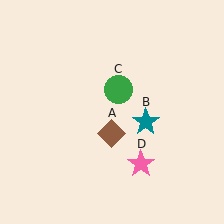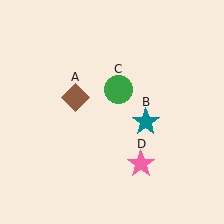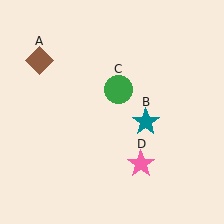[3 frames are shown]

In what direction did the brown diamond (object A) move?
The brown diamond (object A) moved up and to the left.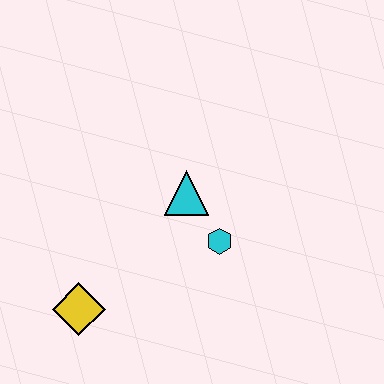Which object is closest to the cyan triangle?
The cyan hexagon is closest to the cyan triangle.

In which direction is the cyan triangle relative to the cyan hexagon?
The cyan triangle is above the cyan hexagon.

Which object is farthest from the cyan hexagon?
The yellow diamond is farthest from the cyan hexagon.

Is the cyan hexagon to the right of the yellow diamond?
Yes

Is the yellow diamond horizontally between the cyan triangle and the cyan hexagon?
No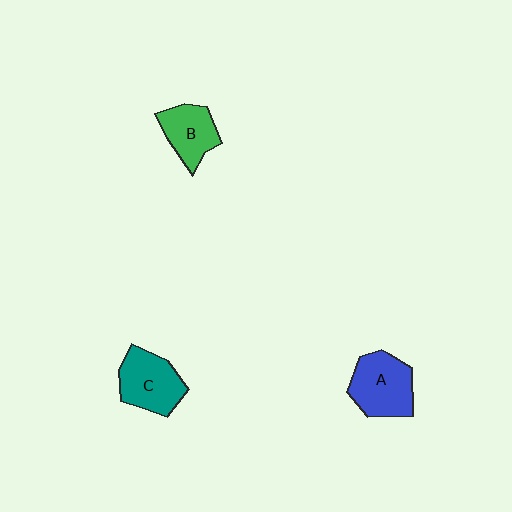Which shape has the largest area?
Shape A (blue).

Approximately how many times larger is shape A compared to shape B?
Approximately 1.3 times.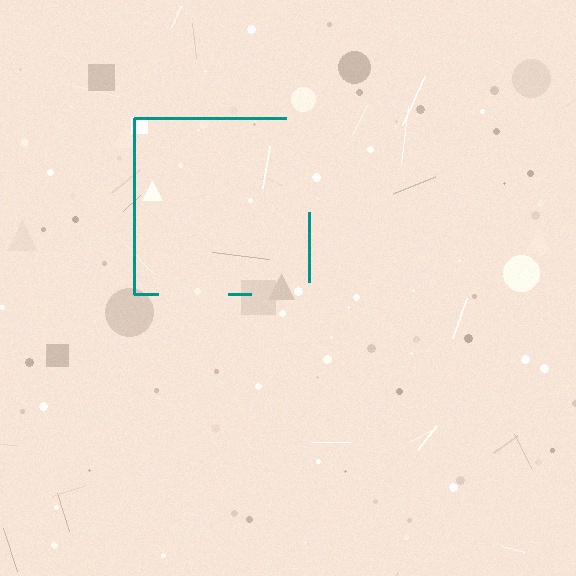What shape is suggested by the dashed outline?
The dashed outline suggests a square.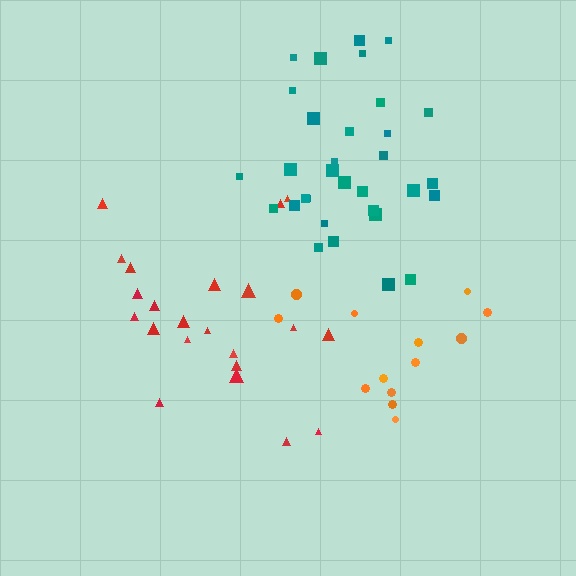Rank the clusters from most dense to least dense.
teal, orange, red.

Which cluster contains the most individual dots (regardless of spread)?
Teal (32).